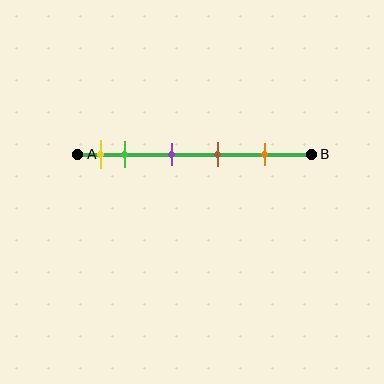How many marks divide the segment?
There are 5 marks dividing the segment.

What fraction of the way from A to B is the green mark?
The green mark is approximately 20% (0.2) of the way from A to B.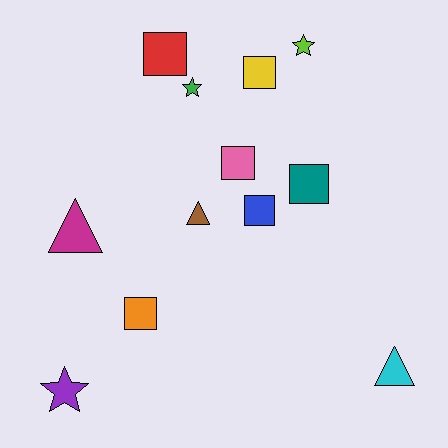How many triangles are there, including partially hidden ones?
There are 3 triangles.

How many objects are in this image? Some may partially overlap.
There are 12 objects.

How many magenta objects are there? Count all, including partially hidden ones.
There is 1 magenta object.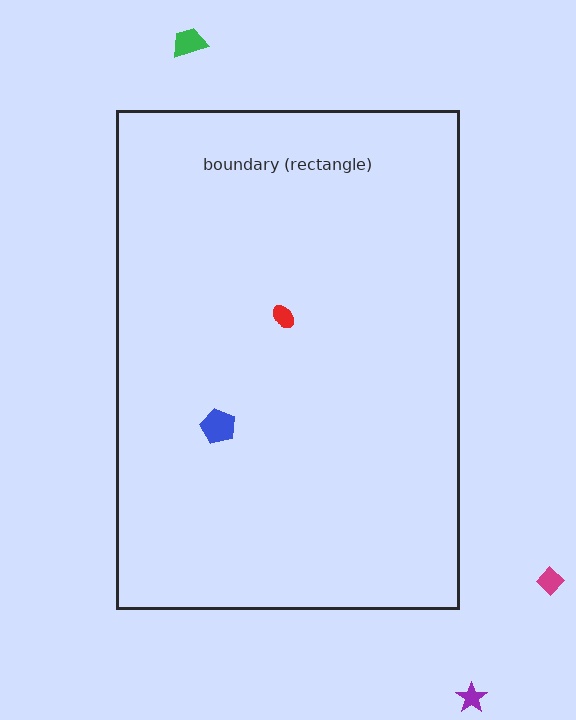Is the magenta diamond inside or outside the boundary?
Outside.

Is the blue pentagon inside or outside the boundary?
Inside.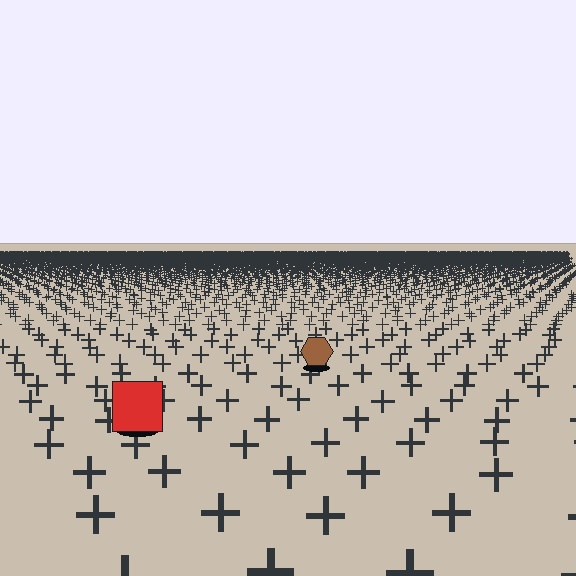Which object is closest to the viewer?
The red square is closest. The texture marks near it are larger and more spread out.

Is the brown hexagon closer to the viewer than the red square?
No. The red square is closer — you can tell from the texture gradient: the ground texture is coarser near it.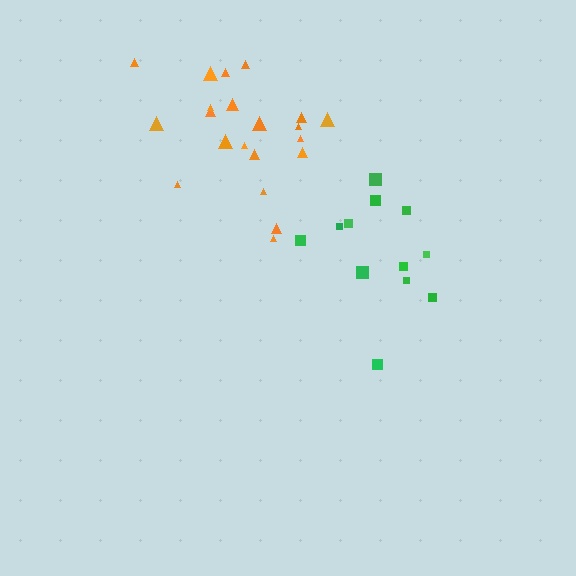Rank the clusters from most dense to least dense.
orange, green.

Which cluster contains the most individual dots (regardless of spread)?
Orange (21).